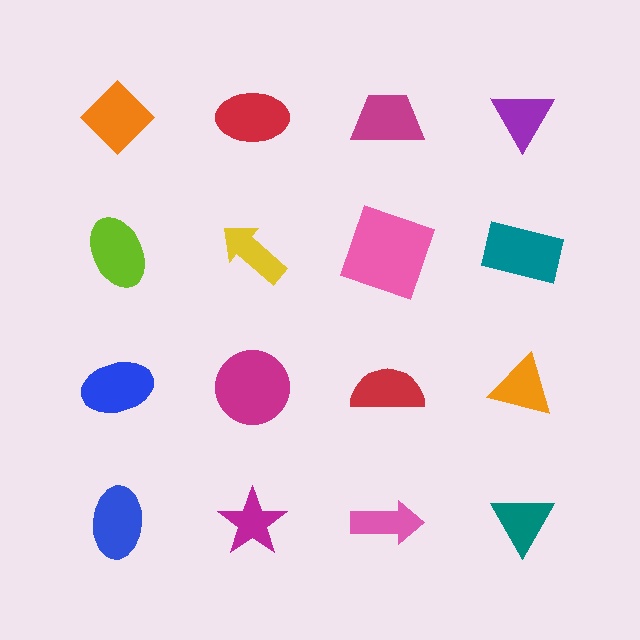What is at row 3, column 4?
An orange triangle.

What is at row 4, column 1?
A blue ellipse.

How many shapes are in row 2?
4 shapes.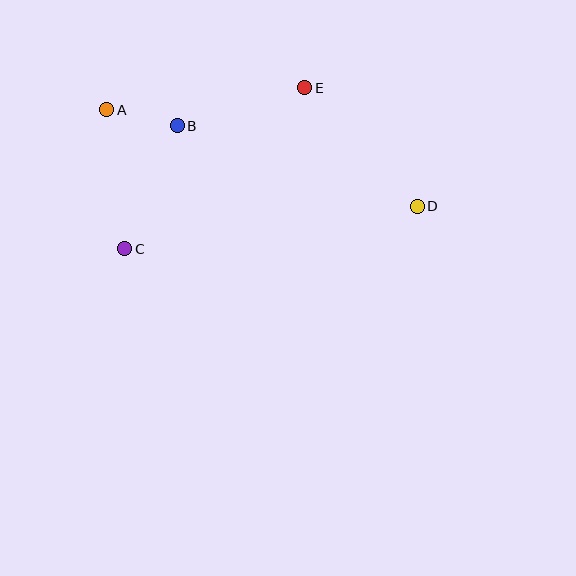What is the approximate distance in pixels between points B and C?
The distance between B and C is approximately 134 pixels.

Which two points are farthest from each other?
Points A and D are farthest from each other.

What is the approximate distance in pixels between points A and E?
The distance between A and E is approximately 199 pixels.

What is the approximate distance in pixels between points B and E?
The distance between B and E is approximately 133 pixels.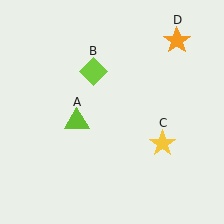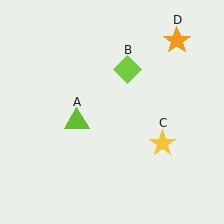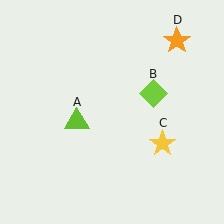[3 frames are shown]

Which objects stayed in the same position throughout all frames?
Lime triangle (object A) and yellow star (object C) and orange star (object D) remained stationary.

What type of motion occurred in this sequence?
The lime diamond (object B) rotated clockwise around the center of the scene.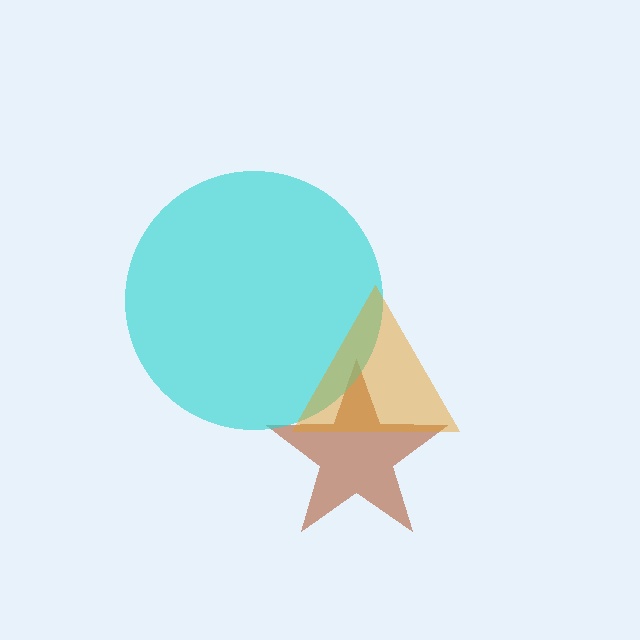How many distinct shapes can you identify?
There are 3 distinct shapes: a brown star, a cyan circle, an orange triangle.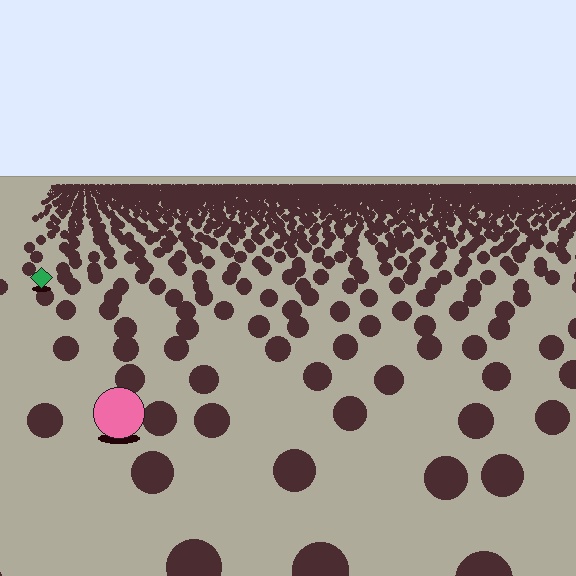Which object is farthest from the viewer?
The green diamond is farthest from the viewer. It appears smaller and the ground texture around it is denser.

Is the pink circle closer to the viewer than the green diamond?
Yes. The pink circle is closer — you can tell from the texture gradient: the ground texture is coarser near it.